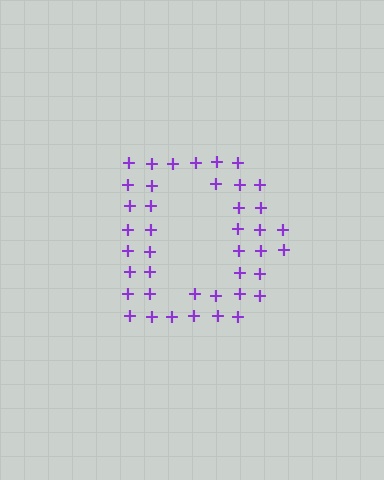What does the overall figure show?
The overall figure shows the letter D.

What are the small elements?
The small elements are plus signs.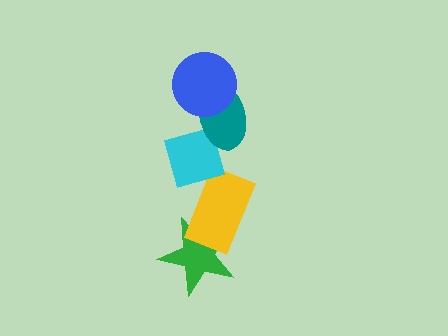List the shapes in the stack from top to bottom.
From top to bottom: the blue circle, the teal ellipse, the cyan diamond, the yellow rectangle, the green star.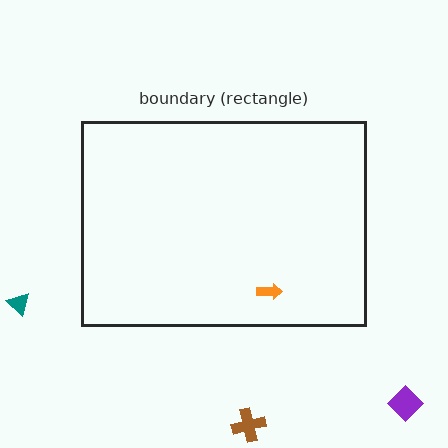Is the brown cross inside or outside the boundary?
Outside.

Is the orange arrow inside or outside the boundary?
Inside.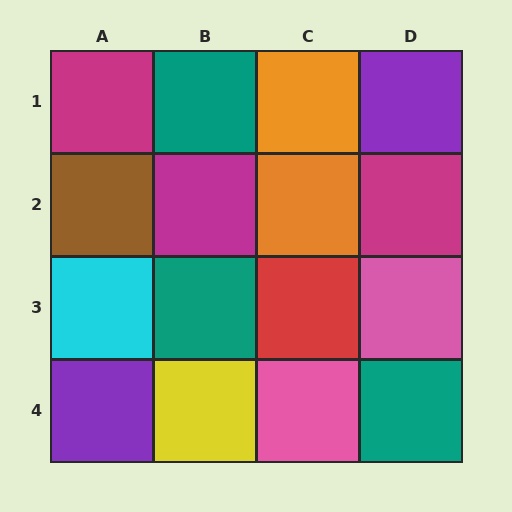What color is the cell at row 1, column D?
Purple.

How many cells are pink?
2 cells are pink.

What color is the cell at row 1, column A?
Magenta.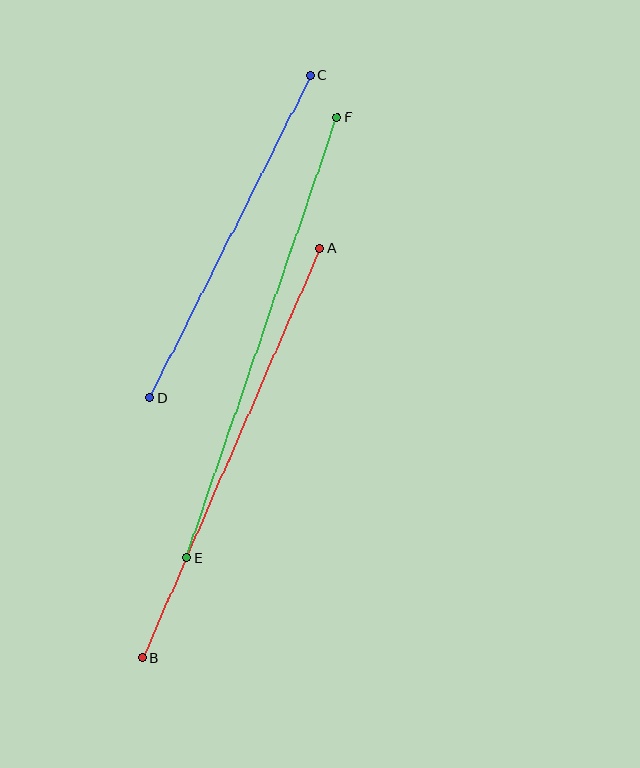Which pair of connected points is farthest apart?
Points E and F are farthest apart.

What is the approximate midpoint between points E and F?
The midpoint is at approximately (262, 337) pixels.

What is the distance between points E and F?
The distance is approximately 465 pixels.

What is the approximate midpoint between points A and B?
The midpoint is at approximately (231, 453) pixels.